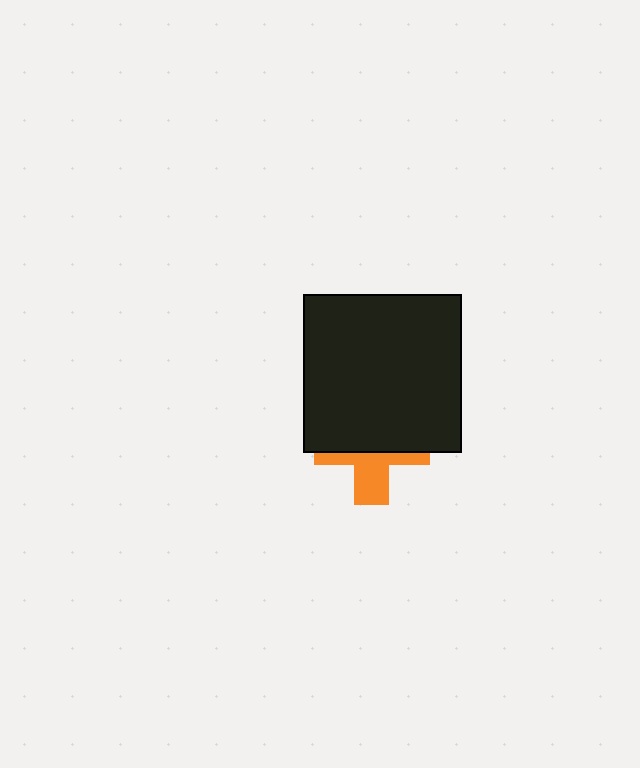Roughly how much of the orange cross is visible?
A small part of it is visible (roughly 40%).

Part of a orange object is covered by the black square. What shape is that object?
It is a cross.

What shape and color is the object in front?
The object in front is a black square.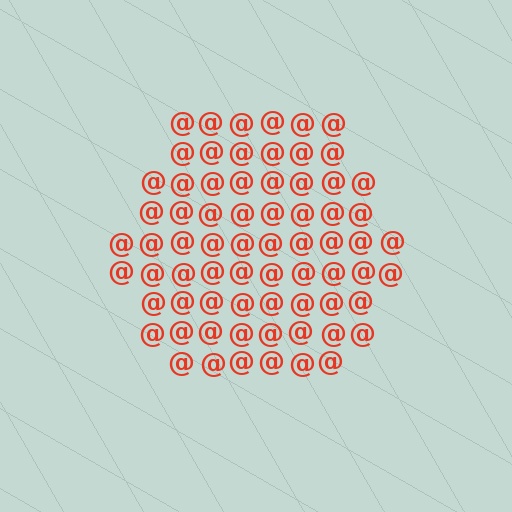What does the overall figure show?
The overall figure shows a hexagon.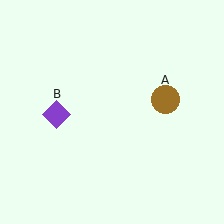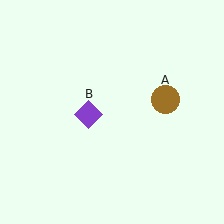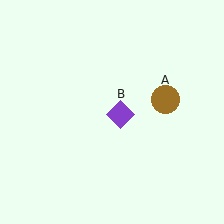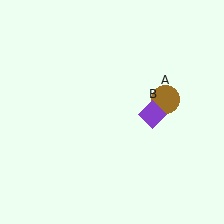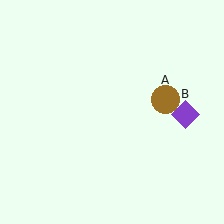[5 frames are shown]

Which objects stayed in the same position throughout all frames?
Brown circle (object A) remained stationary.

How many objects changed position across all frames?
1 object changed position: purple diamond (object B).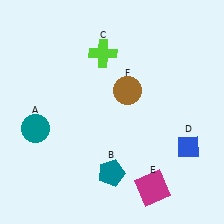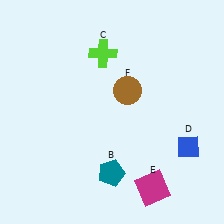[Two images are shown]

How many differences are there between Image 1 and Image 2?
There is 1 difference between the two images.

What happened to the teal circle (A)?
The teal circle (A) was removed in Image 2. It was in the bottom-left area of Image 1.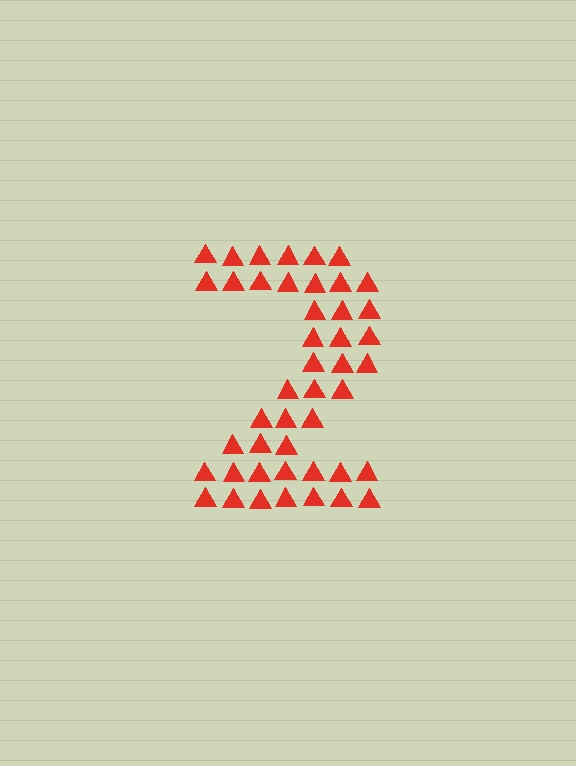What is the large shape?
The large shape is the digit 2.